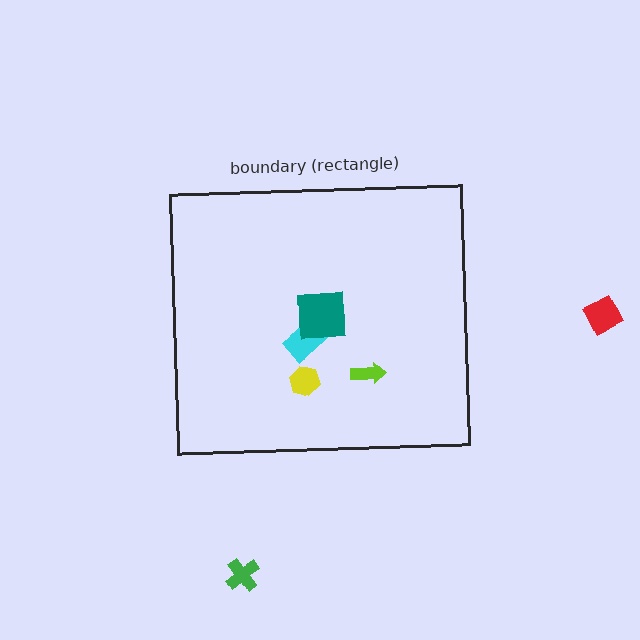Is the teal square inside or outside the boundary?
Inside.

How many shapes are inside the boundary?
4 inside, 2 outside.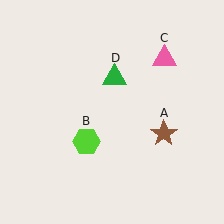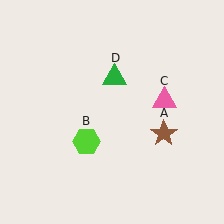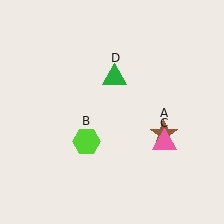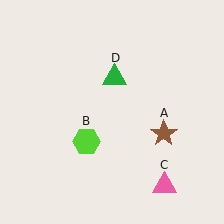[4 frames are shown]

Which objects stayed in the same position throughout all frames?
Brown star (object A) and lime hexagon (object B) and green triangle (object D) remained stationary.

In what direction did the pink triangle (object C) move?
The pink triangle (object C) moved down.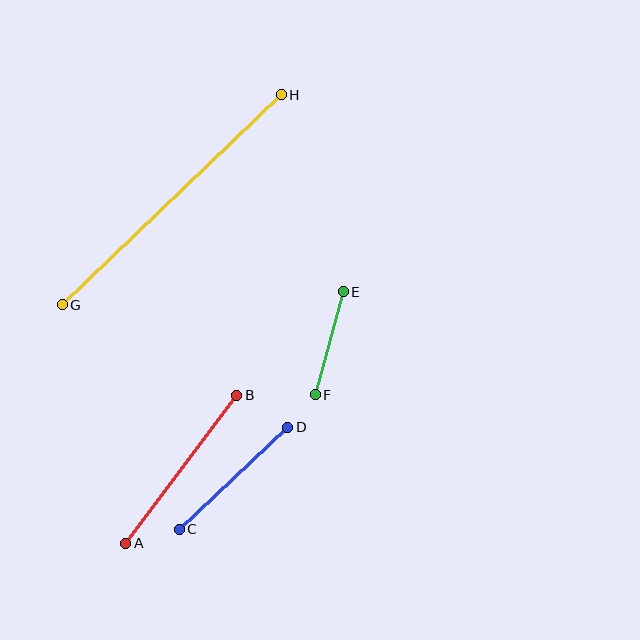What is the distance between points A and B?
The distance is approximately 185 pixels.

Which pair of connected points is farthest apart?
Points G and H are farthest apart.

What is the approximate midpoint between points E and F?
The midpoint is at approximately (329, 343) pixels.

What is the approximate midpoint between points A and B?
The midpoint is at approximately (181, 469) pixels.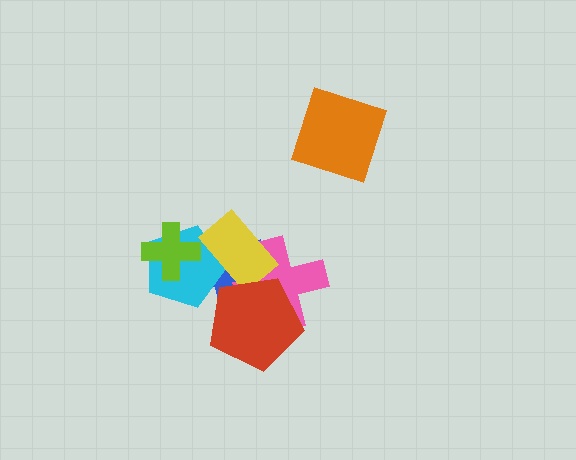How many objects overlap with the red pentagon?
3 objects overlap with the red pentagon.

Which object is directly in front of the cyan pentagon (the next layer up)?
The lime cross is directly in front of the cyan pentagon.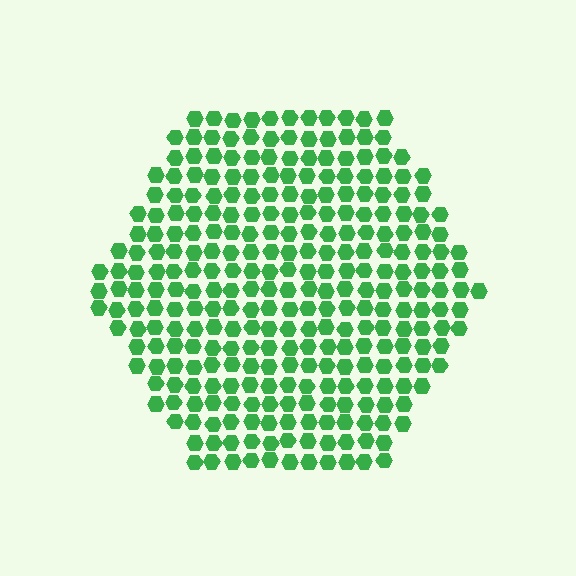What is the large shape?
The large shape is a hexagon.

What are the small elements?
The small elements are hexagons.